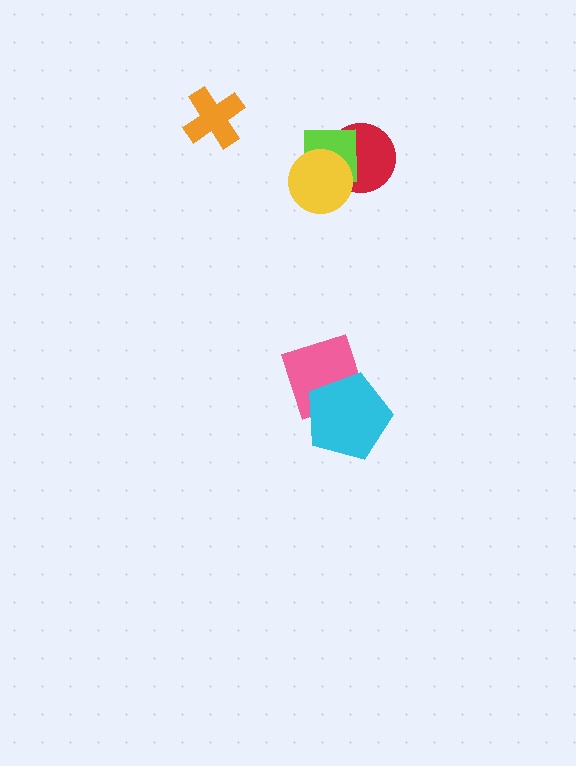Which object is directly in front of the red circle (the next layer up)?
The lime square is directly in front of the red circle.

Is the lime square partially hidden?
Yes, it is partially covered by another shape.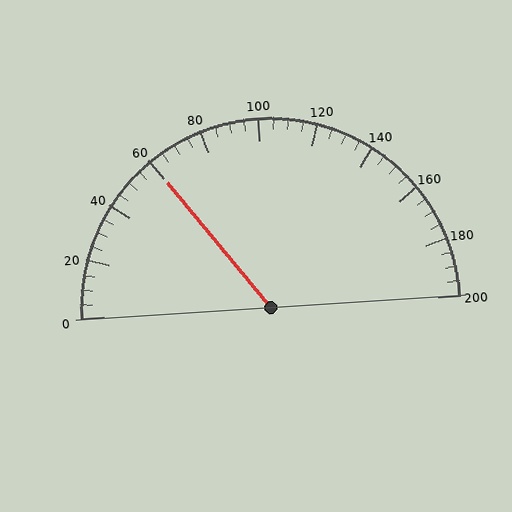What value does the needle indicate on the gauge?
The needle indicates approximately 60.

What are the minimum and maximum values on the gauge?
The gauge ranges from 0 to 200.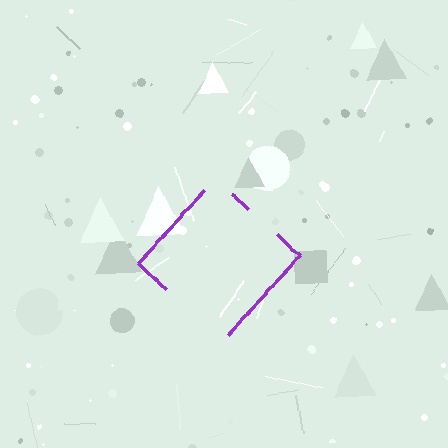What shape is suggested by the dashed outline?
The dashed outline suggests a diamond.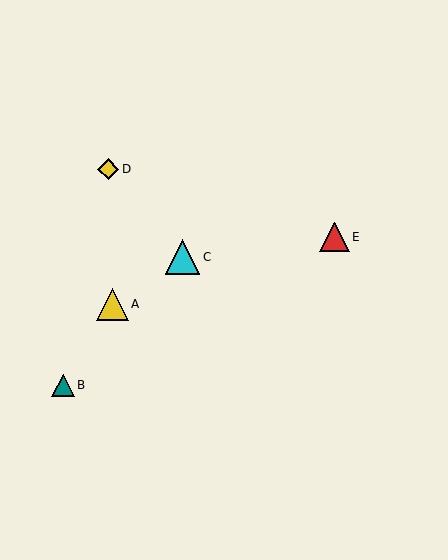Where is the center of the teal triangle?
The center of the teal triangle is at (63, 385).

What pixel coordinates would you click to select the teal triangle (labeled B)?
Click at (63, 385) to select the teal triangle B.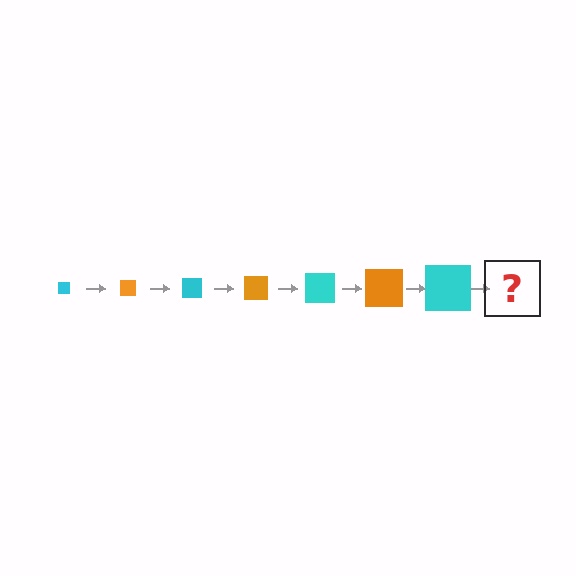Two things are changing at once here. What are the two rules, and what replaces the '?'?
The two rules are that the square grows larger each step and the color cycles through cyan and orange. The '?' should be an orange square, larger than the previous one.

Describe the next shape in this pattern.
It should be an orange square, larger than the previous one.